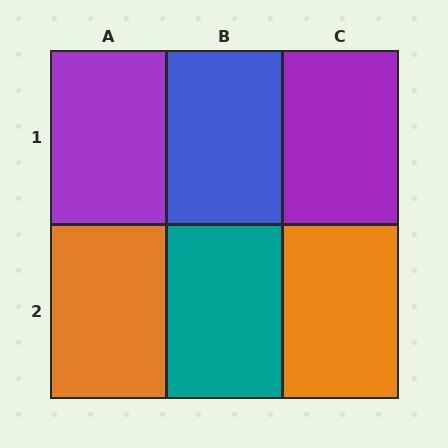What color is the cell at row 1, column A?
Purple.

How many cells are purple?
2 cells are purple.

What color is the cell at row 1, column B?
Blue.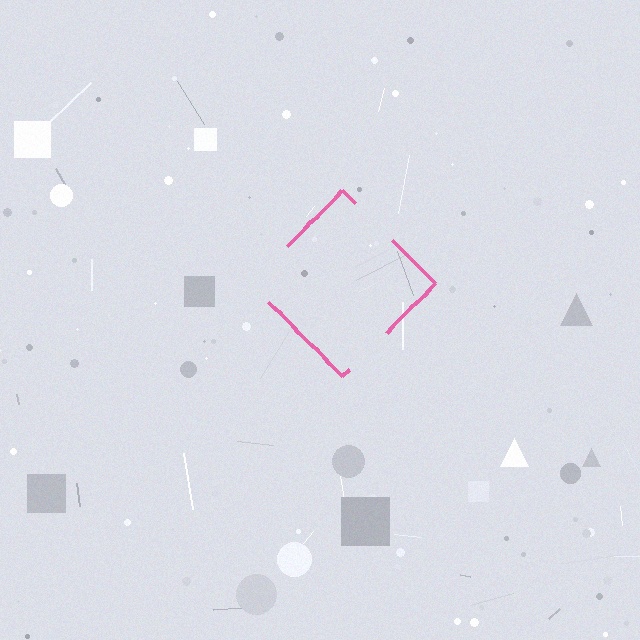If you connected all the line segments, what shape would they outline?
They would outline a diamond.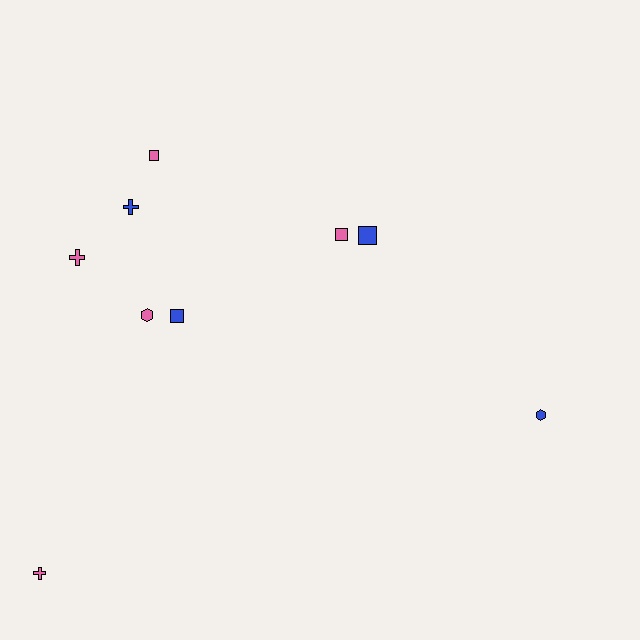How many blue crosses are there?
There is 1 blue cross.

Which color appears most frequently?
Pink, with 5 objects.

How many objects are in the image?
There are 9 objects.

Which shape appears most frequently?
Square, with 4 objects.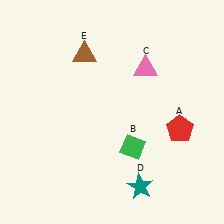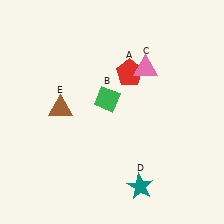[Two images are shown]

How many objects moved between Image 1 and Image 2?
3 objects moved between the two images.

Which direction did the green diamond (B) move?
The green diamond (B) moved up.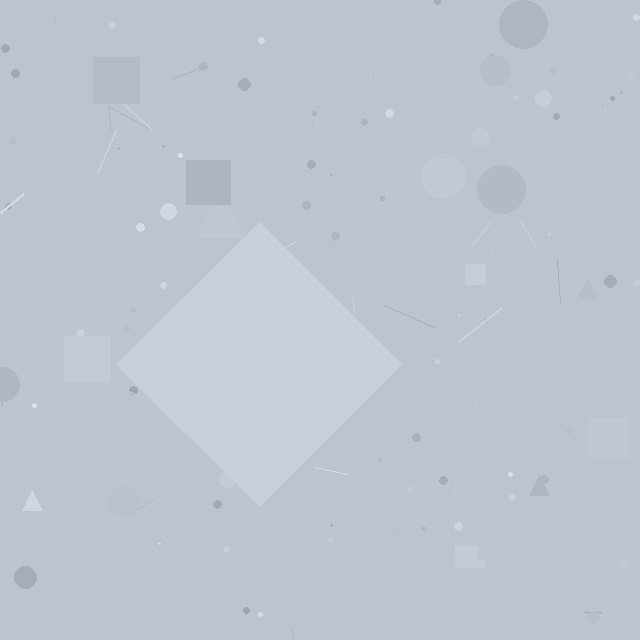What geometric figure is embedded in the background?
A diamond is embedded in the background.